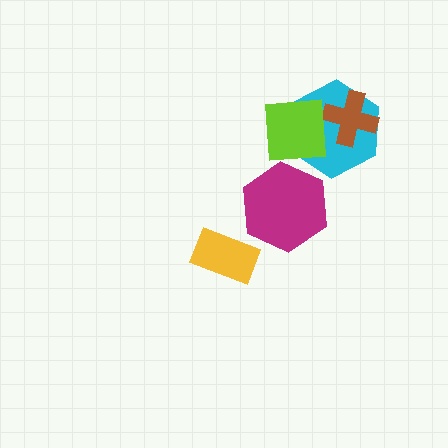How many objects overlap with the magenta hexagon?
0 objects overlap with the magenta hexagon.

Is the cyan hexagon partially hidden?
Yes, it is partially covered by another shape.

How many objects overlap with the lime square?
1 object overlaps with the lime square.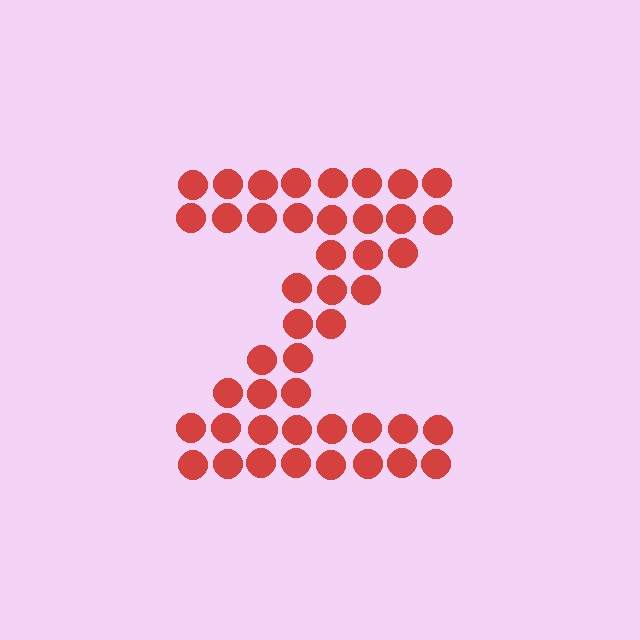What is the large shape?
The large shape is the letter Z.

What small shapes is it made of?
It is made of small circles.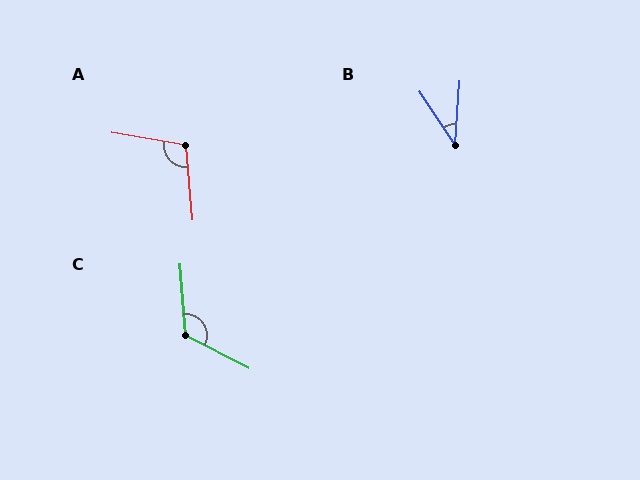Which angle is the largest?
C, at approximately 121 degrees.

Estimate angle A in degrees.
Approximately 105 degrees.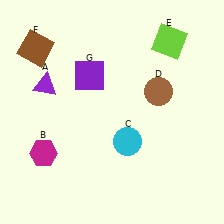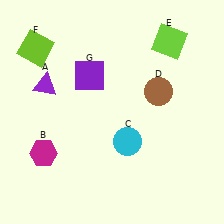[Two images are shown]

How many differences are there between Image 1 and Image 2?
There is 1 difference between the two images.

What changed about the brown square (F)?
In Image 1, F is brown. In Image 2, it changed to lime.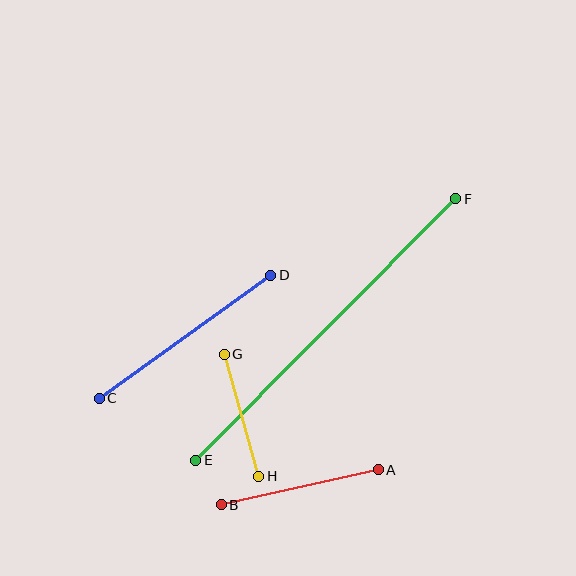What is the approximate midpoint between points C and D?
The midpoint is at approximately (185, 337) pixels.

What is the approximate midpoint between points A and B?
The midpoint is at approximately (300, 487) pixels.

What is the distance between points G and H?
The distance is approximately 127 pixels.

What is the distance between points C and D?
The distance is approximately 211 pixels.